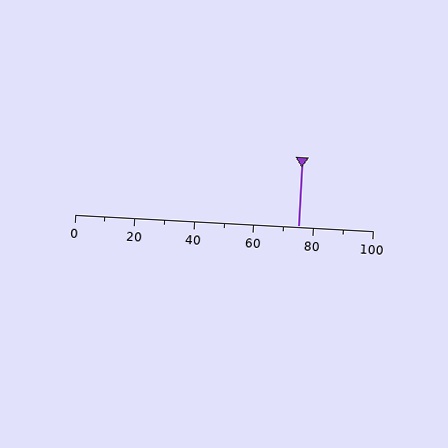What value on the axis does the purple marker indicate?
The marker indicates approximately 75.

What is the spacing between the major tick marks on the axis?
The major ticks are spaced 20 apart.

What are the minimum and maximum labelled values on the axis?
The axis runs from 0 to 100.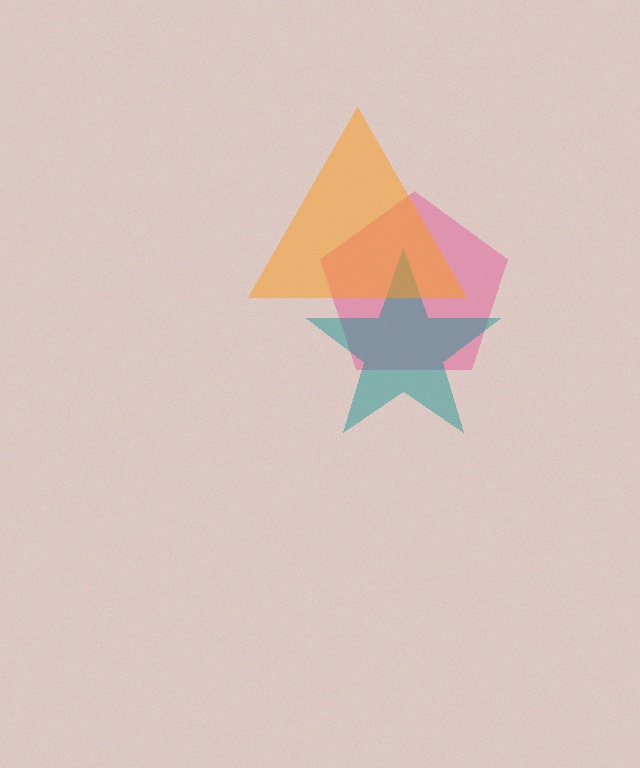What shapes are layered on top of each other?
The layered shapes are: a pink pentagon, a teal star, an orange triangle.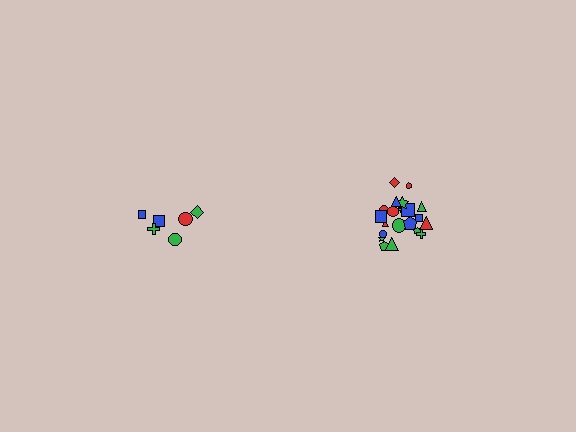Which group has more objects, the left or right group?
The right group.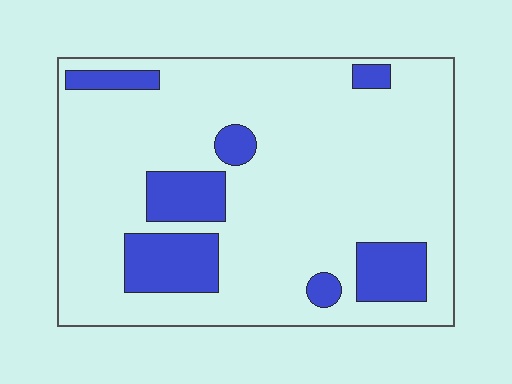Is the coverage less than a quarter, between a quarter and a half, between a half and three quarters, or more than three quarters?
Less than a quarter.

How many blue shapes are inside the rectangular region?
7.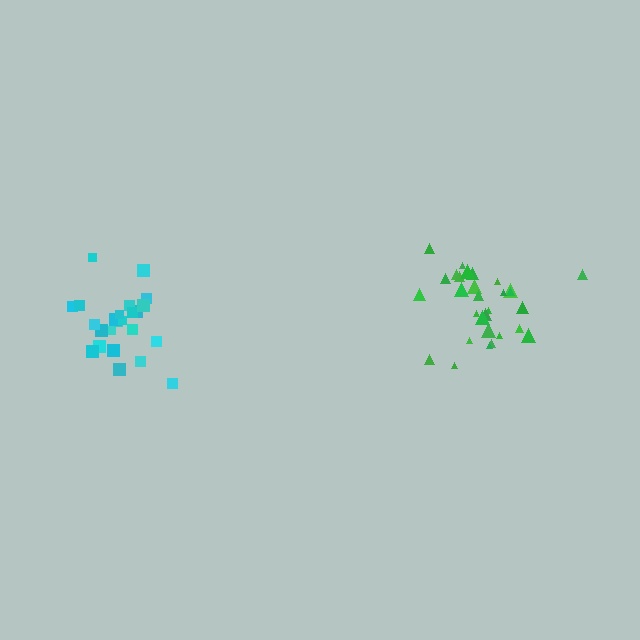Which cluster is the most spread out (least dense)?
Green.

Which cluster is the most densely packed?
Cyan.